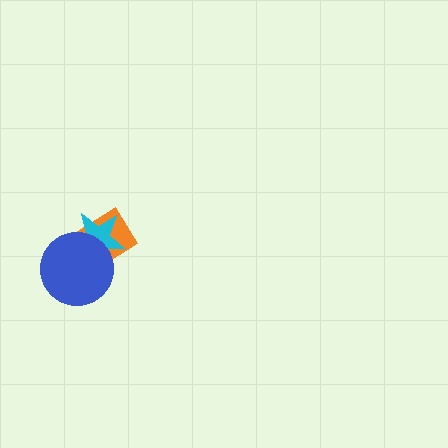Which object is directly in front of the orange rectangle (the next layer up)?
The cyan star is directly in front of the orange rectangle.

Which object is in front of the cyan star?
The blue circle is in front of the cyan star.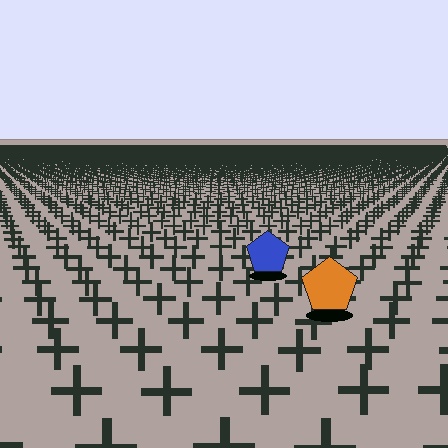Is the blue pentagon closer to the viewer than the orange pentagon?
No. The orange pentagon is closer — you can tell from the texture gradient: the ground texture is coarser near it.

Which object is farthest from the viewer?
The blue pentagon is farthest from the viewer. It appears smaller and the ground texture around it is denser.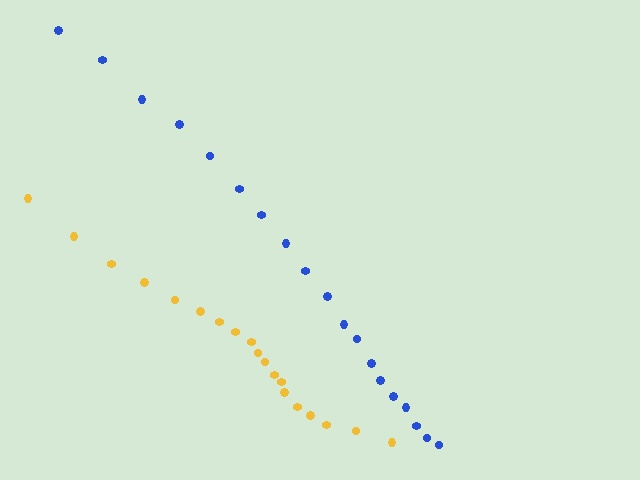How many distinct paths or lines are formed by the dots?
There are 2 distinct paths.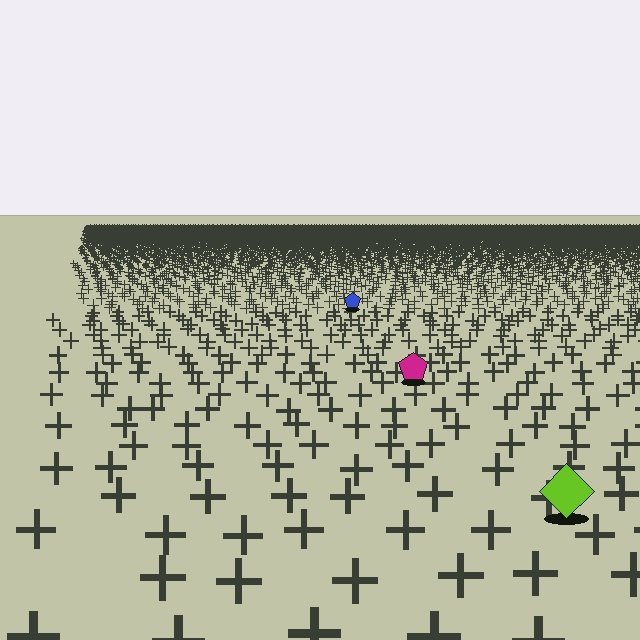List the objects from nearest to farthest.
From nearest to farthest: the lime diamond, the magenta pentagon, the blue pentagon.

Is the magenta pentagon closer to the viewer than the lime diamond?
No. The lime diamond is closer — you can tell from the texture gradient: the ground texture is coarser near it.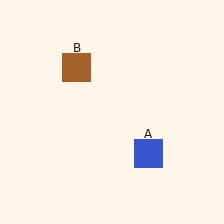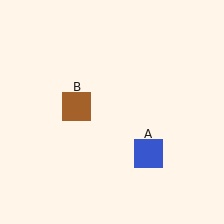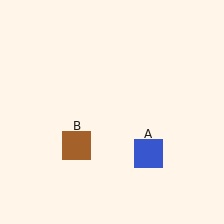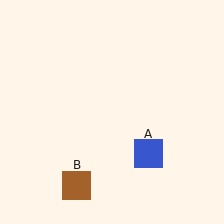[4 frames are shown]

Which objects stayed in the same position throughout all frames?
Blue square (object A) remained stationary.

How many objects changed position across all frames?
1 object changed position: brown square (object B).